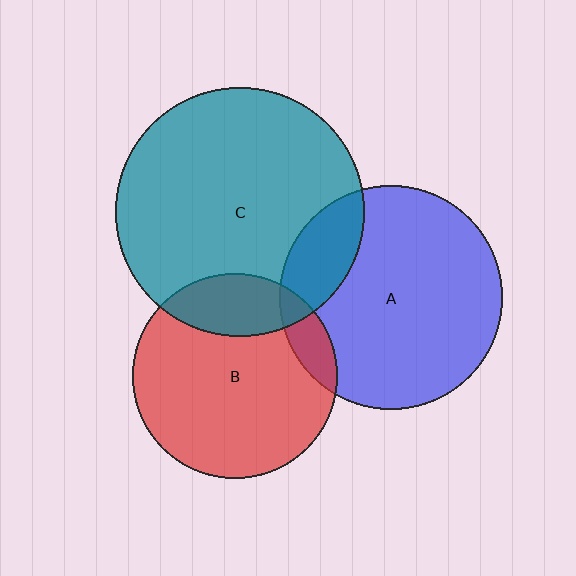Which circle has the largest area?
Circle C (teal).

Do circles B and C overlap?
Yes.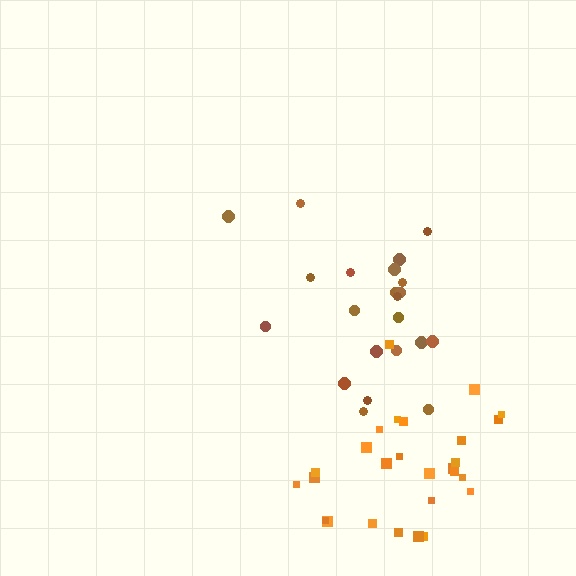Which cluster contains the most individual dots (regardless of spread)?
Orange (27).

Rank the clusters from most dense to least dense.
orange, brown.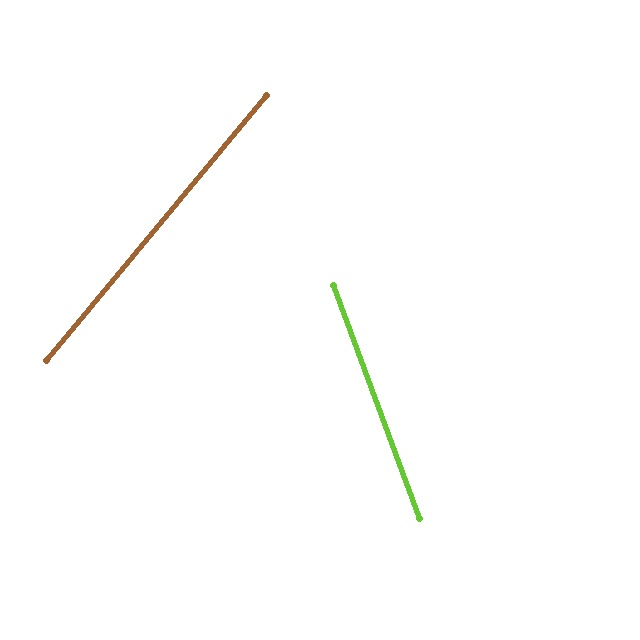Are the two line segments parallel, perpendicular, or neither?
Neither parallel nor perpendicular — they differ by about 60°.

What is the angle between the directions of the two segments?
Approximately 60 degrees.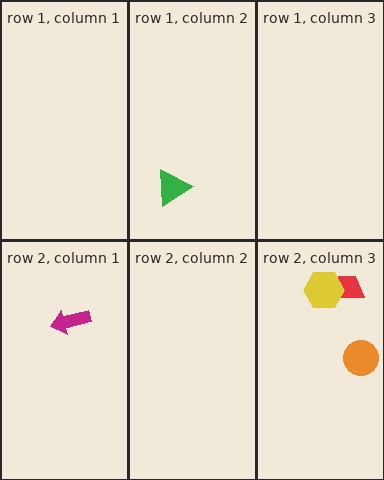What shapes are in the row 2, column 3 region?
The red trapezoid, the yellow hexagon, the orange circle.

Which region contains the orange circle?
The row 2, column 3 region.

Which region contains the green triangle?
The row 1, column 2 region.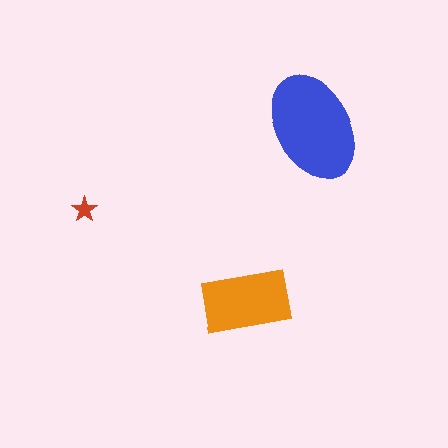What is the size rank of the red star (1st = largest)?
3rd.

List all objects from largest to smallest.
The blue ellipse, the orange rectangle, the red star.